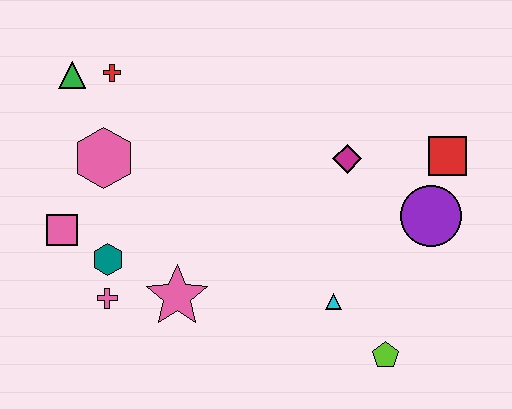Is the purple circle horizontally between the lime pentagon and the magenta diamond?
No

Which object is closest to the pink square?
The teal hexagon is closest to the pink square.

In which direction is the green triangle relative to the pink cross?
The green triangle is above the pink cross.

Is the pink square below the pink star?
No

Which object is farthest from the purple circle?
The green triangle is farthest from the purple circle.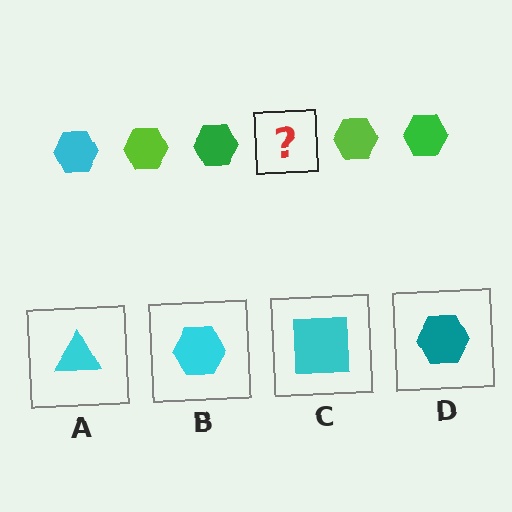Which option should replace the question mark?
Option B.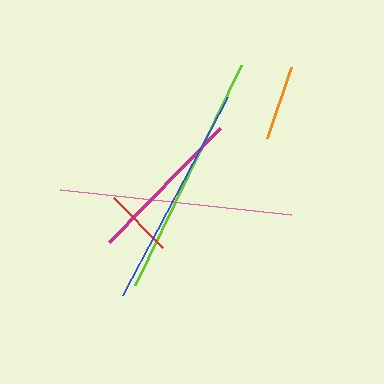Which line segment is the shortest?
The red line is the shortest at approximately 70 pixels.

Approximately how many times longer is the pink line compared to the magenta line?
The pink line is approximately 1.5 times the length of the magenta line.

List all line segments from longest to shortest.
From longest to shortest: lime, pink, blue, magenta, orange, red.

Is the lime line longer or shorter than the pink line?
The lime line is longer than the pink line.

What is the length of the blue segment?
The blue segment is approximately 224 pixels long.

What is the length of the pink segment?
The pink segment is approximately 232 pixels long.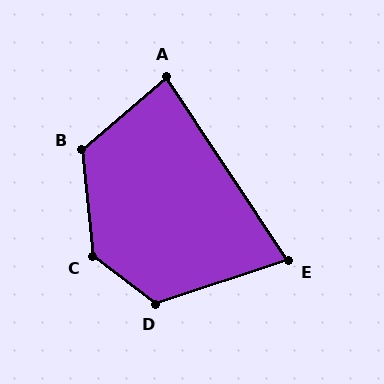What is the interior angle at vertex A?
Approximately 83 degrees (acute).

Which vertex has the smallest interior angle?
E, at approximately 75 degrees.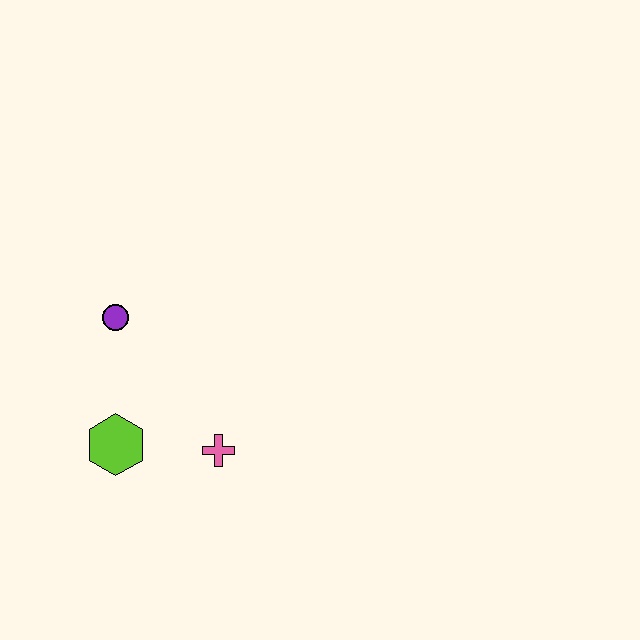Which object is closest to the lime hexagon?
The pink cross is closest to the lime hexagon.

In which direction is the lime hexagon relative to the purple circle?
The lime hexagon is below the purple circle.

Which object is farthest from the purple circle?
The pink cross is farthest from the purple circle.